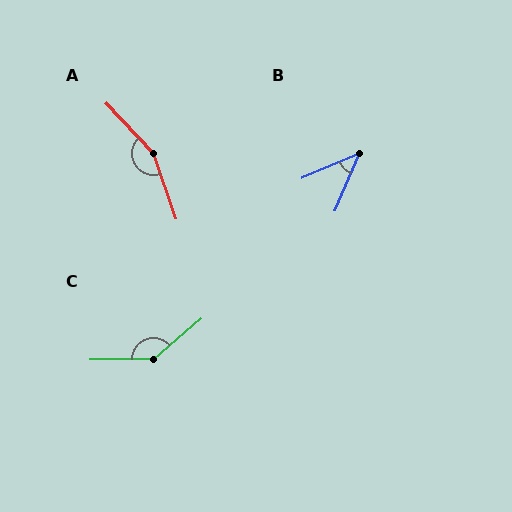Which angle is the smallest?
B, at approximately 44 degrees.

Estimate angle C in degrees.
Approximately 140 degrees.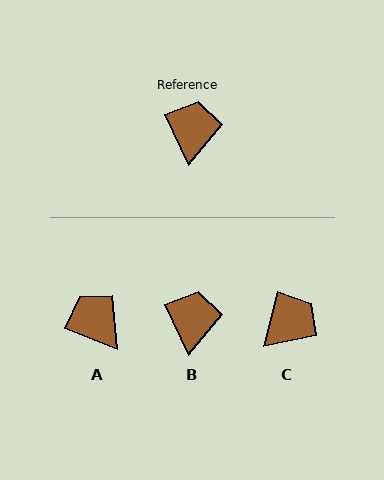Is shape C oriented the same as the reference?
No, it is off by about 38 degrees.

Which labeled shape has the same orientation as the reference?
B.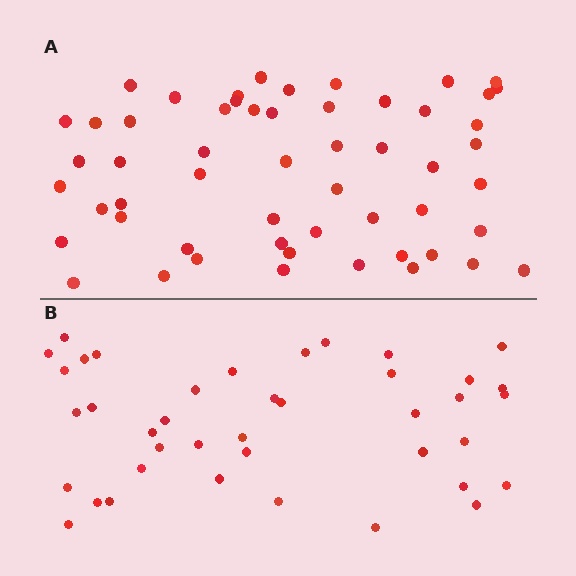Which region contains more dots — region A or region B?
Region A (the top region) has more dots.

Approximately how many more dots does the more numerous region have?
Region A has approximately 15 more dots than region B.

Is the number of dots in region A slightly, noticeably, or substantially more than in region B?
Region A has noticeably more, but not dramatically so. The ratio is roughly 1.4 to 1.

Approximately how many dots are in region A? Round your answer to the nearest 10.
About 60 dots. (The exact count is 55, which rounds to 60.)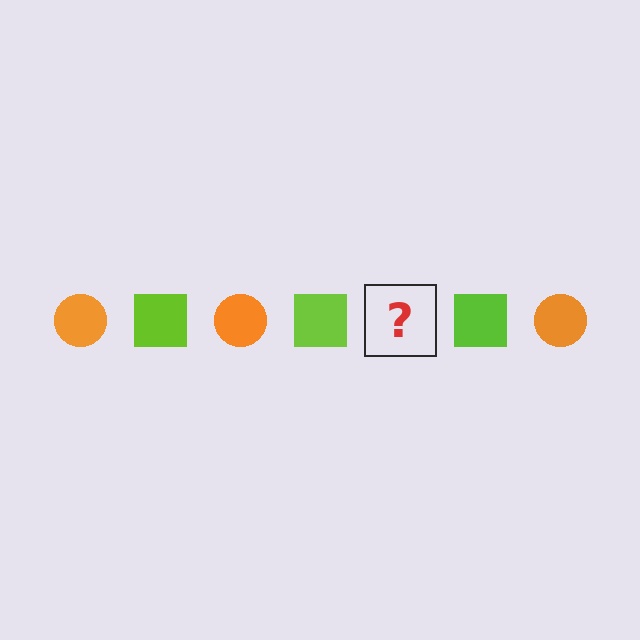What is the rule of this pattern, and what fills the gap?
The rule is that the pattern alternates between orange circle and lime square. The gap should be filled with an orange circle.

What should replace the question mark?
The question mark should be replaced with an orange circle.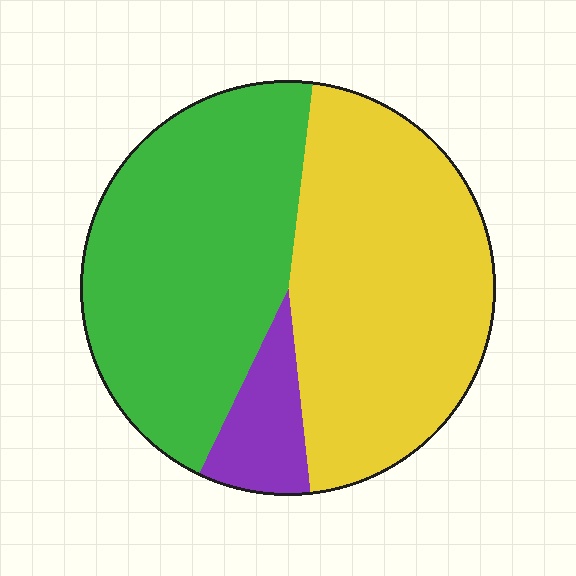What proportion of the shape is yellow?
Yellow takes up about one half (1/2) of the shape.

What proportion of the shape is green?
Green takes up between a third and a half of the shape.